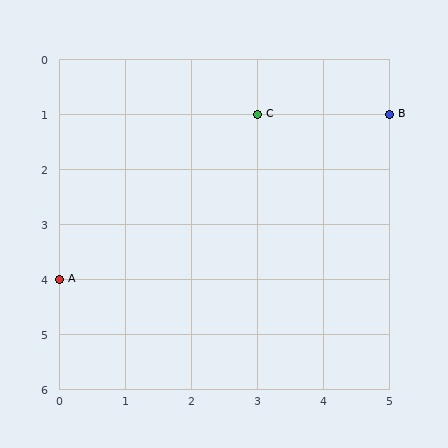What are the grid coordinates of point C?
Point C is at grid coordinates (3, 1).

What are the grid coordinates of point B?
Point B is at grid coordinates (5, 1).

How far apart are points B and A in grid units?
Points B and A are 5 columns and 3 rows apart (about 5.8 grid units diagonally).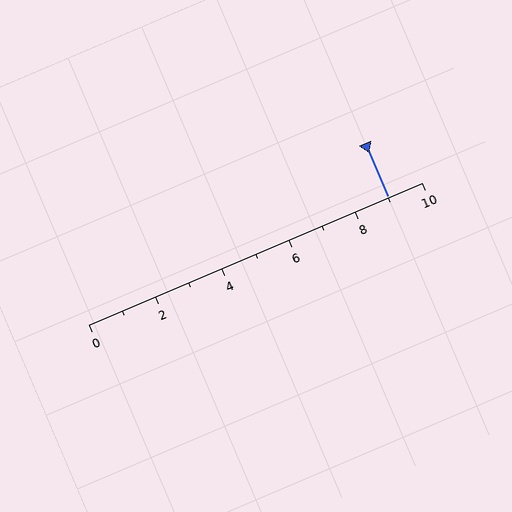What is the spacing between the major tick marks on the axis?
The major ticks are spaced 2 apart.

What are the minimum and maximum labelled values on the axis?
The axis runs from 0 to 10.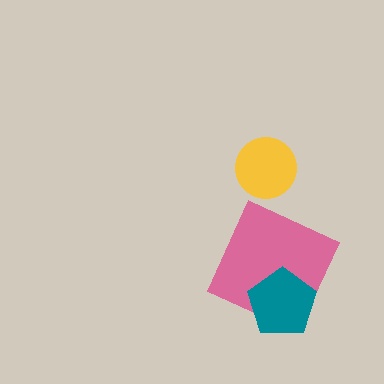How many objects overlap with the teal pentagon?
1 object overlaps with the teal pentagon.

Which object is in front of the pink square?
The teal pentagon is in front of the pink square.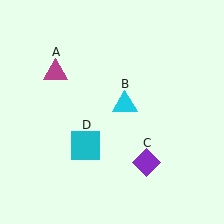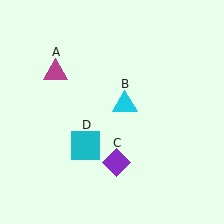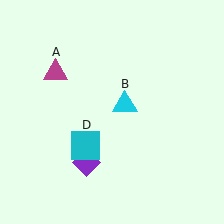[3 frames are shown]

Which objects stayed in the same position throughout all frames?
Magenta triangle (object A) and cyan triangle (object B) and cyan square (object D) remained stationary.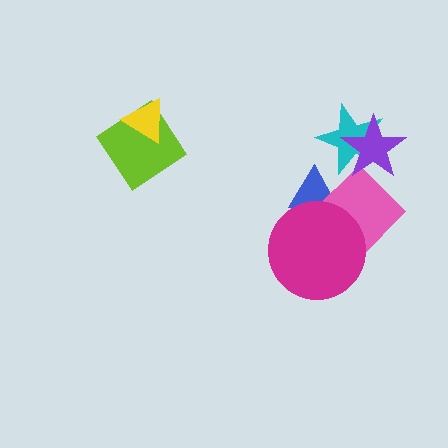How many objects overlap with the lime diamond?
1 object overlaps with the lime diamond.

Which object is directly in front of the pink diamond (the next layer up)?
The purple star is directly in front of the pink diamond.